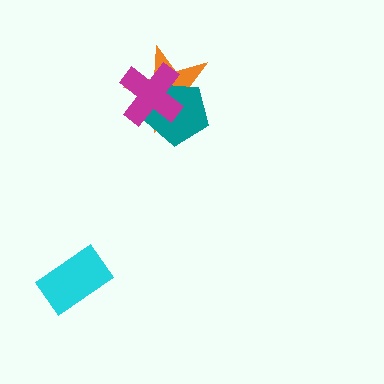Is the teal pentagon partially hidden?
Yes, it is partially covered by another shape.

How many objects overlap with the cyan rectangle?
0 objects overlap with the cyan rectangle.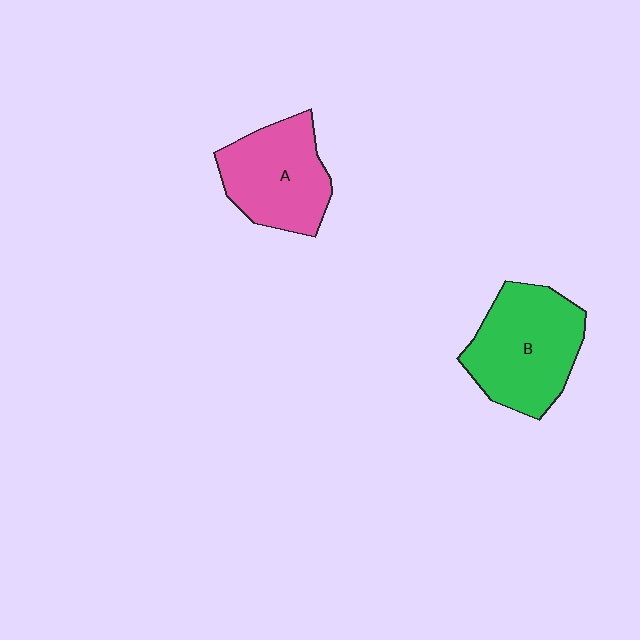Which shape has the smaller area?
Shape A (pink).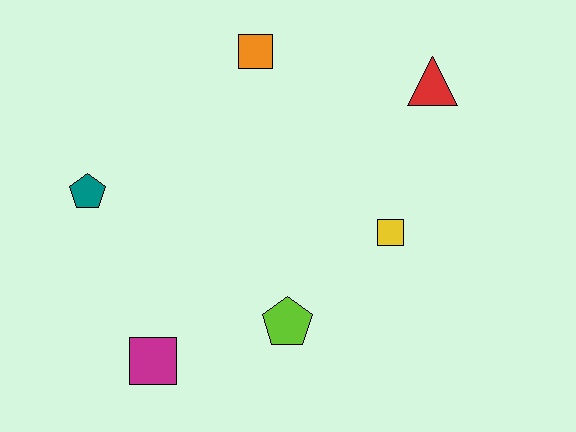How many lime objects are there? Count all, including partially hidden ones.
There is 1 lime object.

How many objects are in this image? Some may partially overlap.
There are 6 objects.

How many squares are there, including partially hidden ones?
There are 3 squares.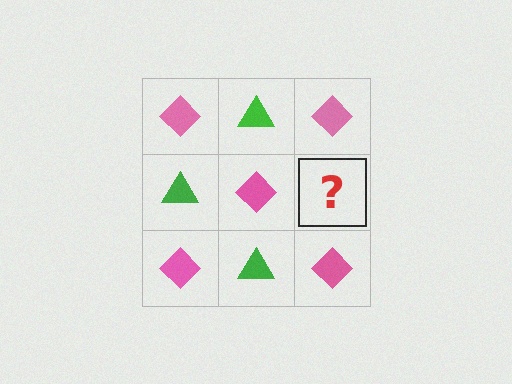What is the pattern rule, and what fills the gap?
The rule is that it alternates pink diamond and green triangle in a checkerboard pattern. The gap should be filled with a green triangle.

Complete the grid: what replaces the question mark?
The question mark should be replaced with a green triangle.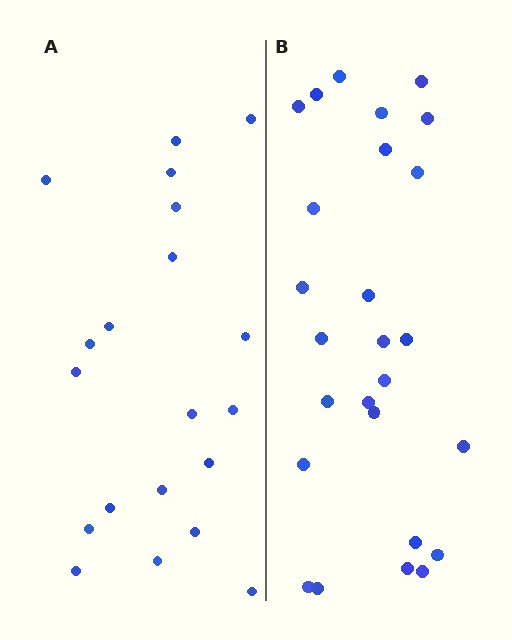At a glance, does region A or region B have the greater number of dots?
Region B (the right region) has more dots.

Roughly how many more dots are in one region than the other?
Region B has about 6 more dots than region A.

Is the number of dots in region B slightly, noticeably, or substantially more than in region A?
Region B has noticeably more, but not dramatically so. The ratio is roughly 1.3 to 1.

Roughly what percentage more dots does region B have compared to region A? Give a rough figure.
About 30% more.